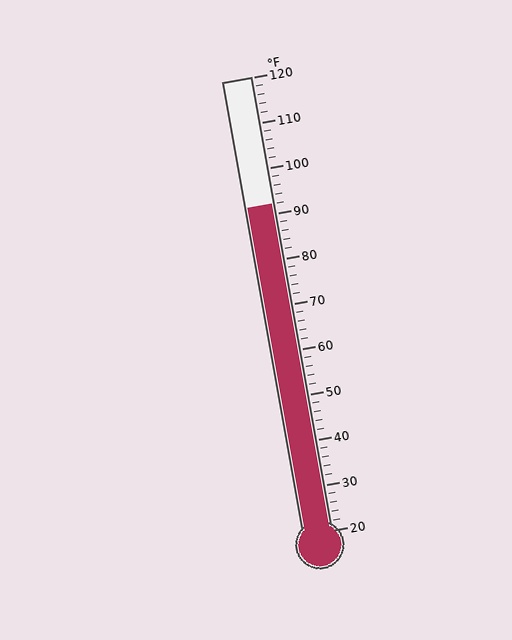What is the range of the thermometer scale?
The thermometer scale ranges from 20°F to 120°F.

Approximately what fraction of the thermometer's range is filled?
The thermometer is filled to approximately 70% of its range.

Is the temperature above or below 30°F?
The temperature is above 30°F.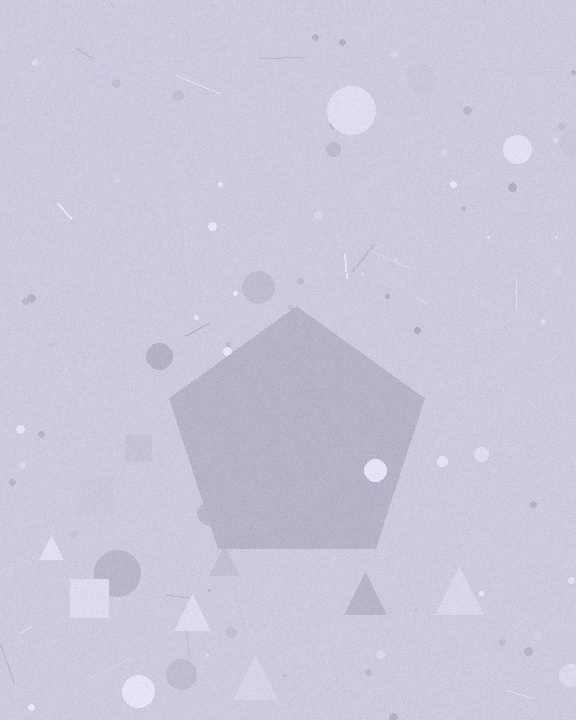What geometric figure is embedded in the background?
A pentagon is embedded in the background.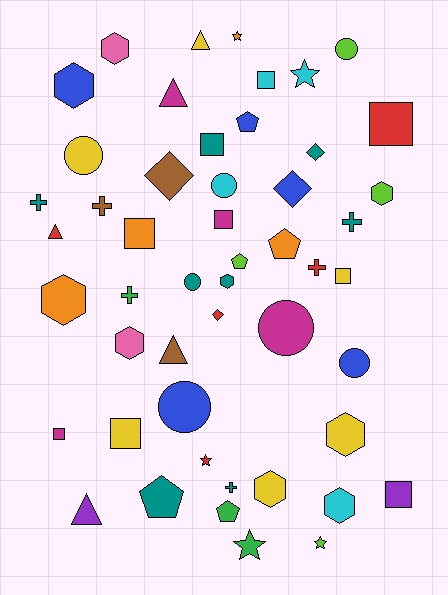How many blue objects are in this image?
There are 5 blue objects.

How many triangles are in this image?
There are 5 triangles.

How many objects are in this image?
There are 50 objects.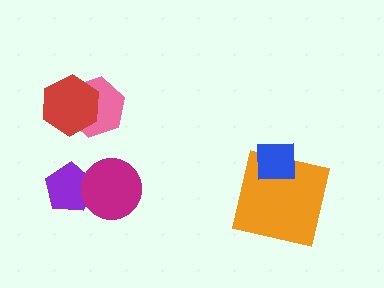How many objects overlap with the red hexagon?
1 object overlaps with the red hexagon.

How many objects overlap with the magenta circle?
1 object overlaps with the magenta circle.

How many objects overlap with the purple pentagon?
1 object overlaps with the purple pentagon.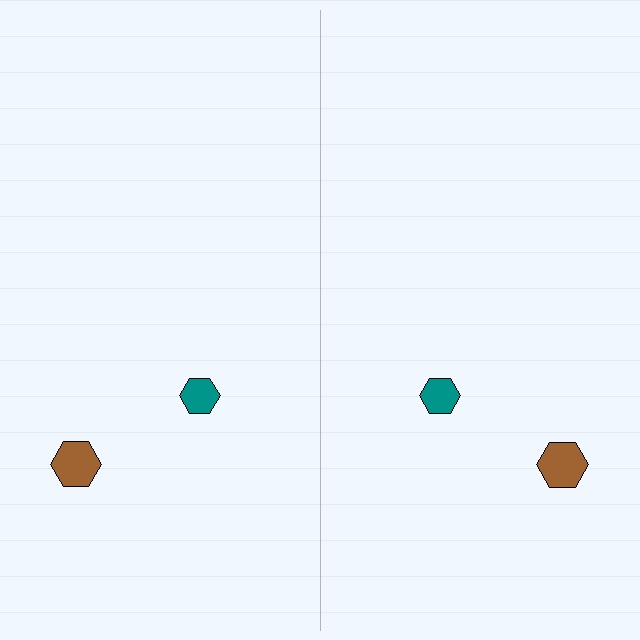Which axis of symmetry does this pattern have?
The pattern has a vertical axis of symmetry running through the center of the image.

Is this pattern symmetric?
Yes, this pattern has bilateral (reflection) symmetry.